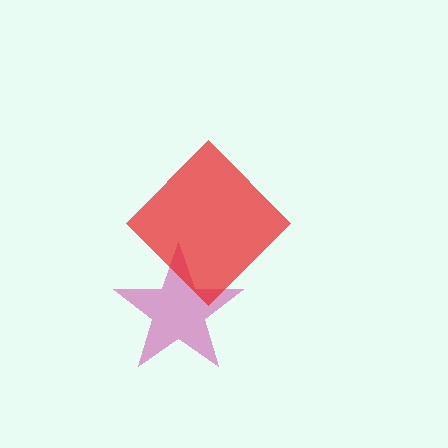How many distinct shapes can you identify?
There are 2 distinct shapes: a magenta star, a red diamond.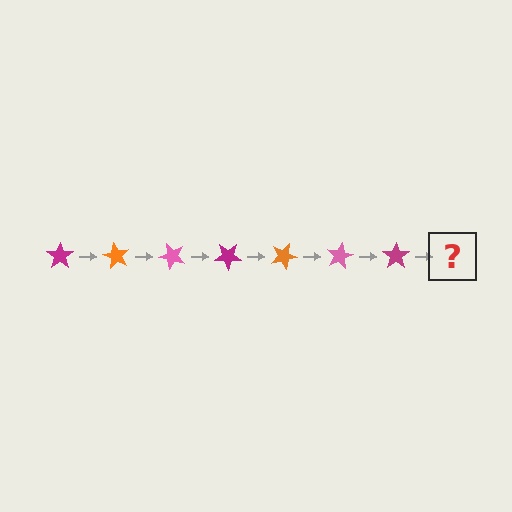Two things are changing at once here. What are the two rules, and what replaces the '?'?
The two rules are that it rotates 60 degrees each step and the color cycles through magenta, orange, and pink. The '?' should be an orange star, rotated 420 degrees from the start.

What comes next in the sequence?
The next element should be an orange star, rotated 420 degrees from the start.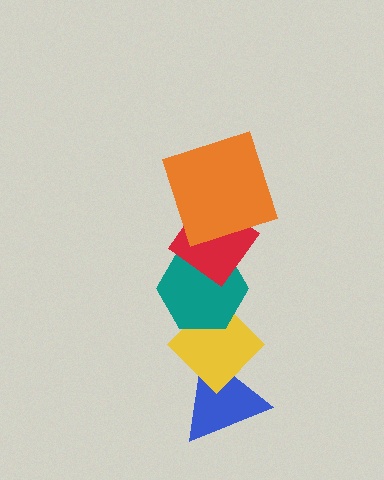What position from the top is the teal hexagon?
The teal hexagon is 3rd from the top.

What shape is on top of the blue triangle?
The yellow diamond is on top of the blue triangle.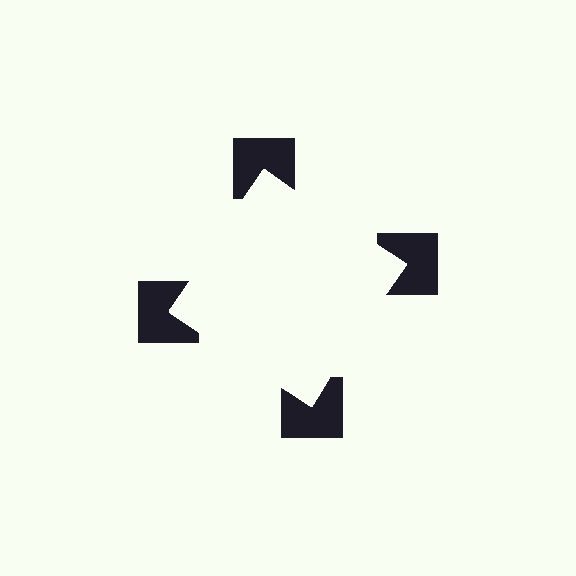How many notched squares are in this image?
There are 4 — one at each vertex of the illusory square.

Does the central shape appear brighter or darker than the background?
It typically appears slightly brighter than the background, even though no actual brightness change is drawn.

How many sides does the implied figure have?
4 sides.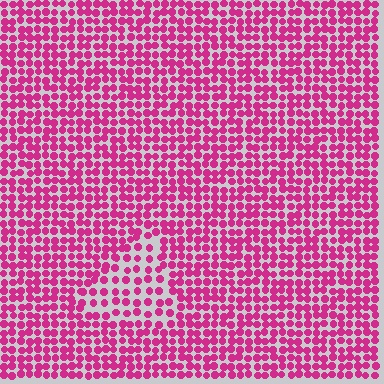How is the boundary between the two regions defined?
The boundary is defined by a change in element density (approximately 1.7x ratio). All elements are the same color, size, and shape.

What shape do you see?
I see a triangle.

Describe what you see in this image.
The image contains small magenta elements arranged at two different densities. A triangle-shaped region is visible where the elements are less densely packed than the surrounding area.